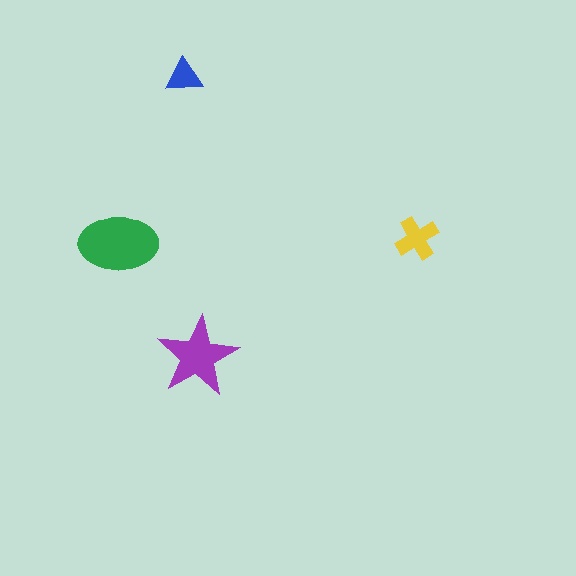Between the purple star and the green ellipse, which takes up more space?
The green ellipse.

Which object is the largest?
The green ellipse.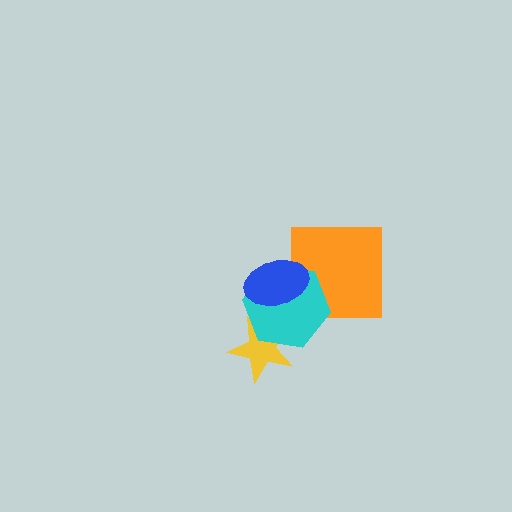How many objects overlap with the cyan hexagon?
3 objects overlap with the cyan hexagon.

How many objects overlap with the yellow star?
1 object overlaps with the yellow star.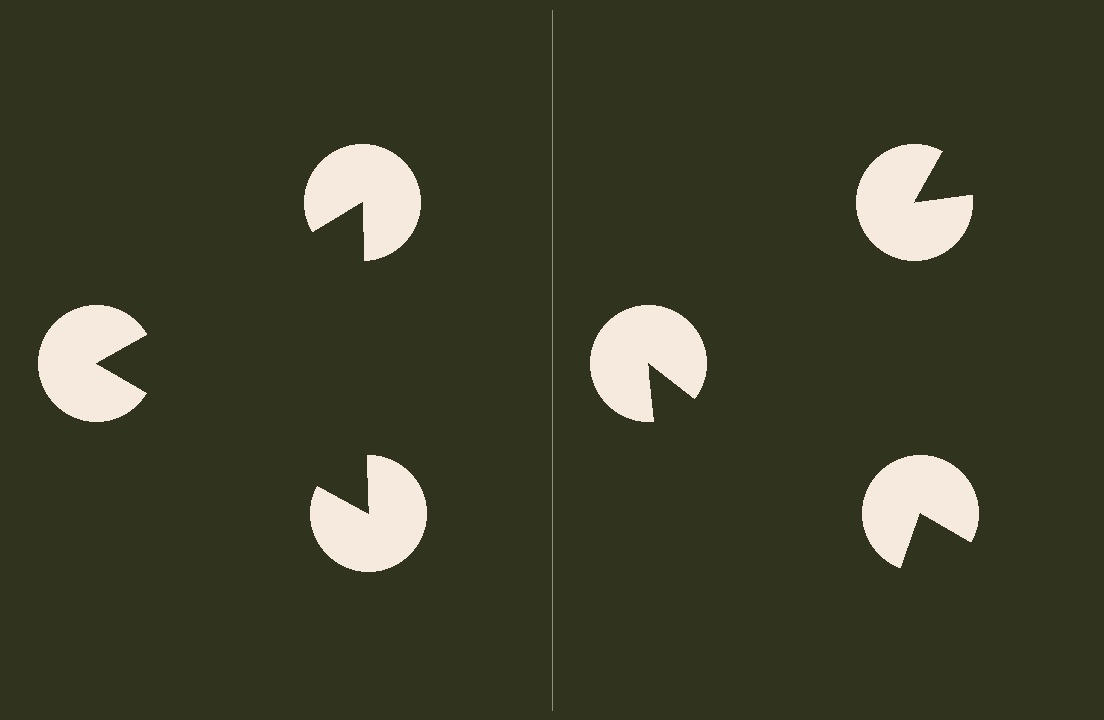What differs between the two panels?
The pac-man discs are positioned identically on both sides; only the wedge orientations differ. On the left they align to a triangle; on the right they are misaligned.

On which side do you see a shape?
An illusory triangle appears on the left side. On the right side the wedge cuts are rotated, so no coherent shape forms.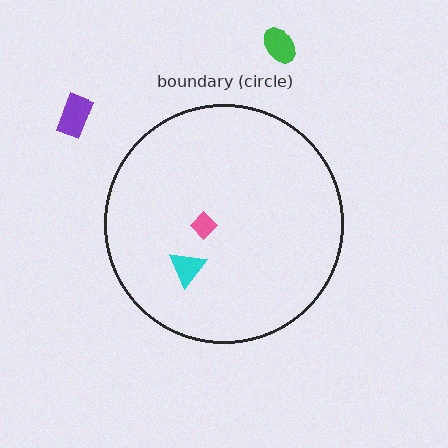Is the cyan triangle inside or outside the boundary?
Inside.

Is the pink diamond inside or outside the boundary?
Inside.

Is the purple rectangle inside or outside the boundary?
Outside.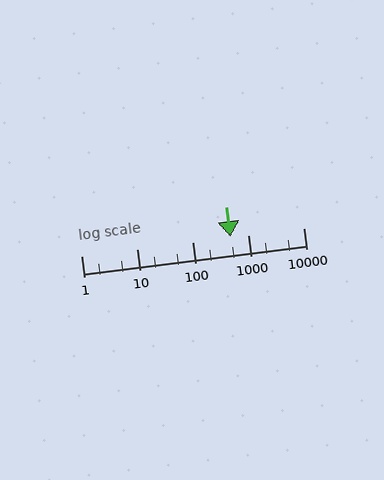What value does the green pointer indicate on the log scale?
The pointer indicates approximately 480.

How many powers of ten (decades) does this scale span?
The scale spans 4 decades, from 1 to 10000.